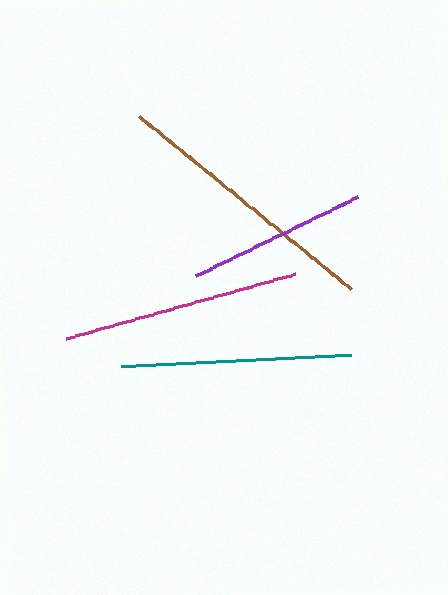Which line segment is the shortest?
The purple line is the shortest at approximately 181 pixels.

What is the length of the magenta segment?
The magenta segment is approximately 237 pixels long.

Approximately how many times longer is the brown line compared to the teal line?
The brown line is approximately 1.2 times the length of the teal line.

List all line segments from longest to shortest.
From longest to shortest: brown, magenta, teal, purple.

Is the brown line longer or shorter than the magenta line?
The brown line is longer than the magenta line.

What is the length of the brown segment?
The brown segment is approximately 274 pixels long.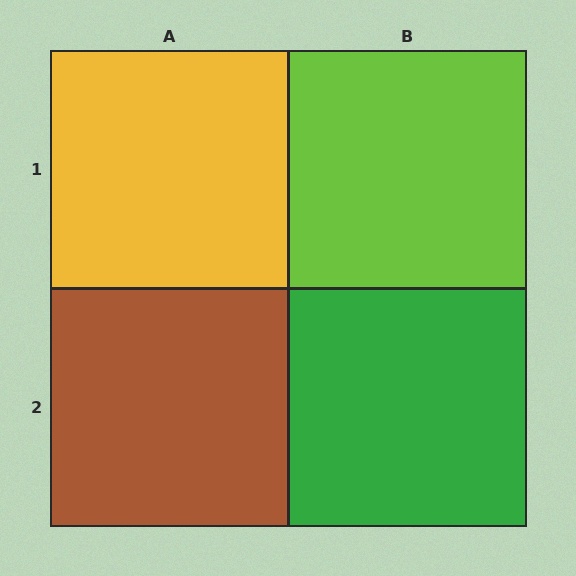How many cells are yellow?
1 cell is yellow.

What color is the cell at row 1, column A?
Yellow.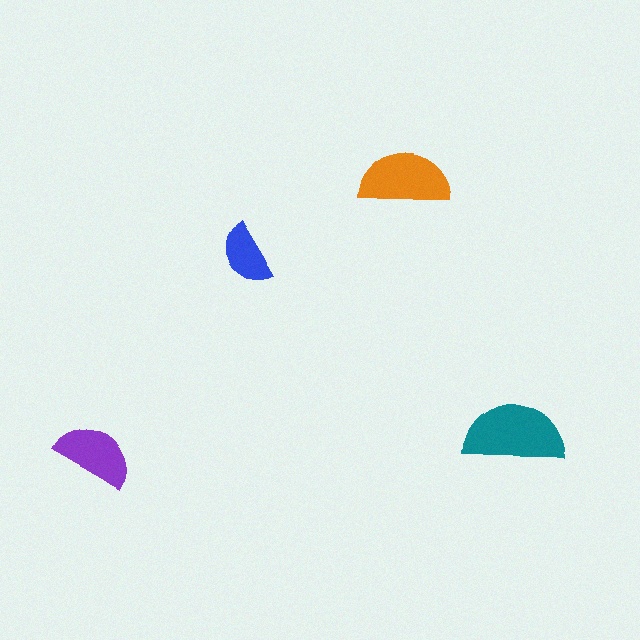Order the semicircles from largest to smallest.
the teal one, the orange one, the purple one, the blue one.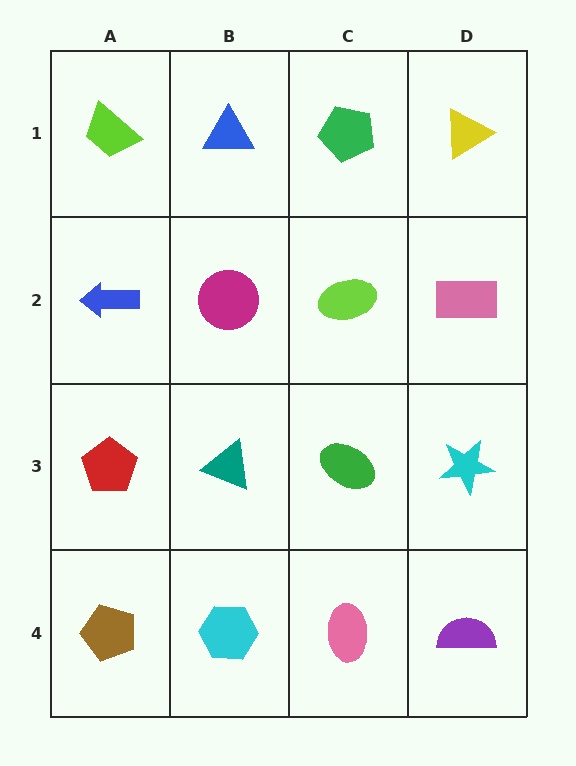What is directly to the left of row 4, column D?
A pink ellipse.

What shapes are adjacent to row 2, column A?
A lime trapezoid (row 1, column A), a red pentagon (row 3, column A), a magenta circle (row 2, column B).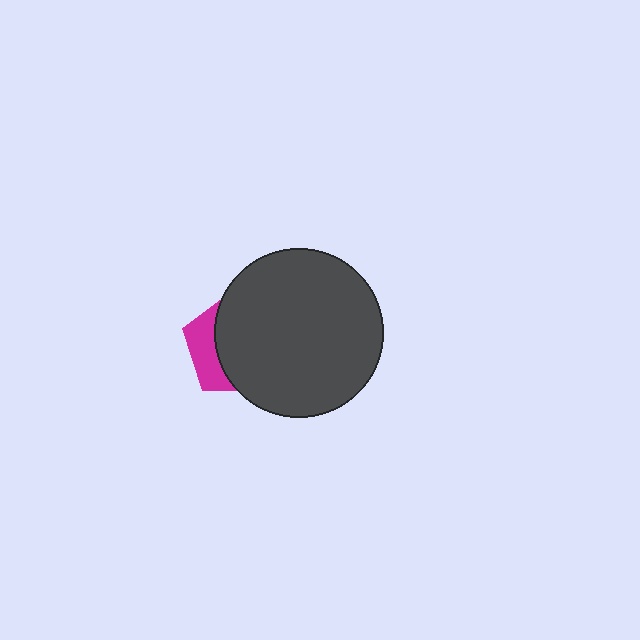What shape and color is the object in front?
The object in front is a dark gray circle.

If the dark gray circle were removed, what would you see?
You would see the complete magenta pentagon.